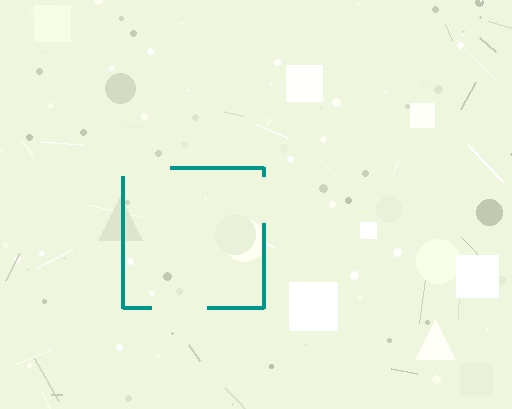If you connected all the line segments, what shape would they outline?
They would outline a square.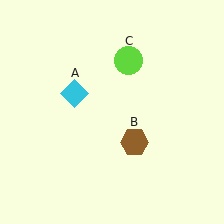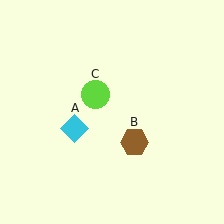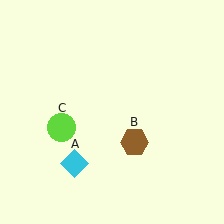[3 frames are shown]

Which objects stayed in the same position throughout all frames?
Brown hexagon (object B) remained stationary.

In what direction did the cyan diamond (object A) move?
The cyan diamond (object A) moved down.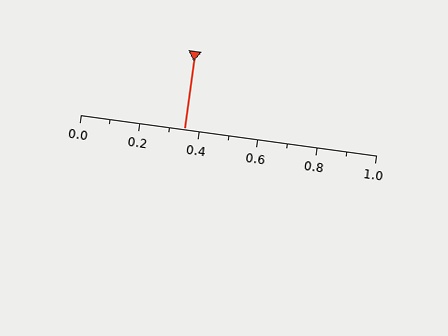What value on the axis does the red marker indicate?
The marker indicates approximately 0.35.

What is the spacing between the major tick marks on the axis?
The major ticks are spaced 0.2 apart.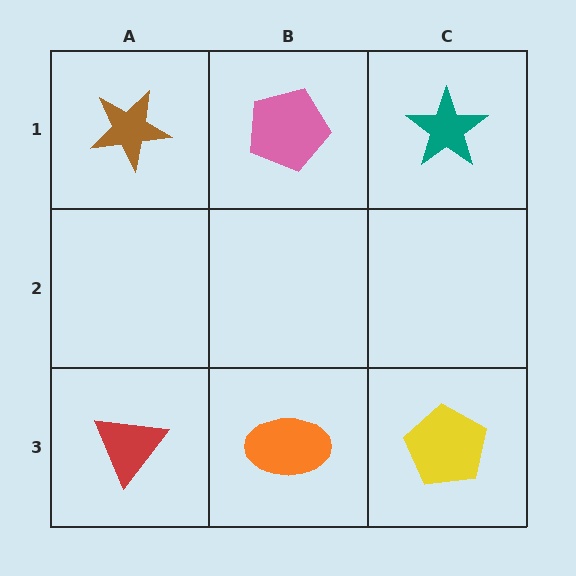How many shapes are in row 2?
0 shapes.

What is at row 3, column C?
A yellow pentagon.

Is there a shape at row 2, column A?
No, that cell is empty.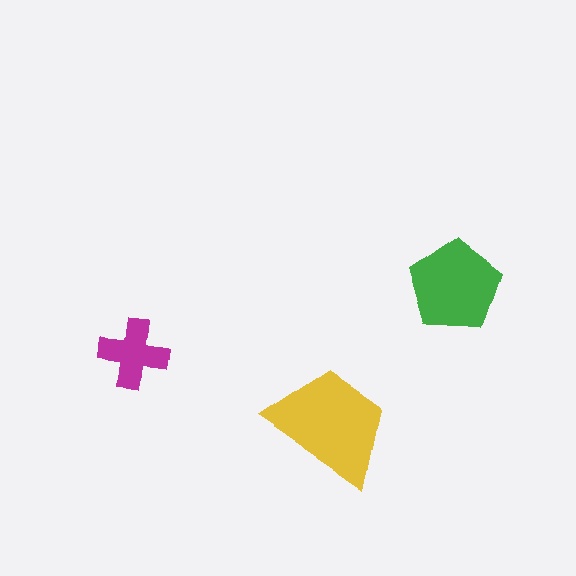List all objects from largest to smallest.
The yellow trapezoid, the green pentagon, the magenta cross.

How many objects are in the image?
There are 3 objects in the image.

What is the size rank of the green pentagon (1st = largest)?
2nd.